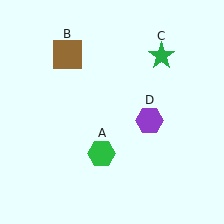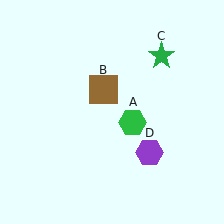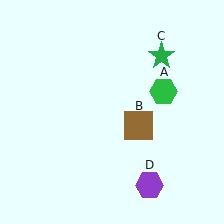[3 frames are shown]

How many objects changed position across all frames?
3 objects changed position: green hexagon (object A), brown square (object B), purple hexagon (object D).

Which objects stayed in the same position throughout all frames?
Green star (object C) remained stationary.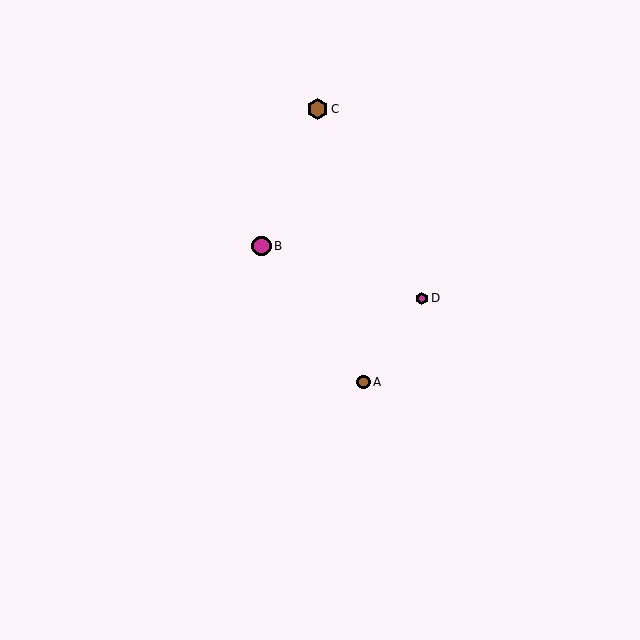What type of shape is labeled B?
Shape B is a magenta circle.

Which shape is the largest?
The brown hexagon (labeled C) is the largest.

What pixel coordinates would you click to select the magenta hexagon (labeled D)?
Click at (422, 298) to select the magenta hexagon D.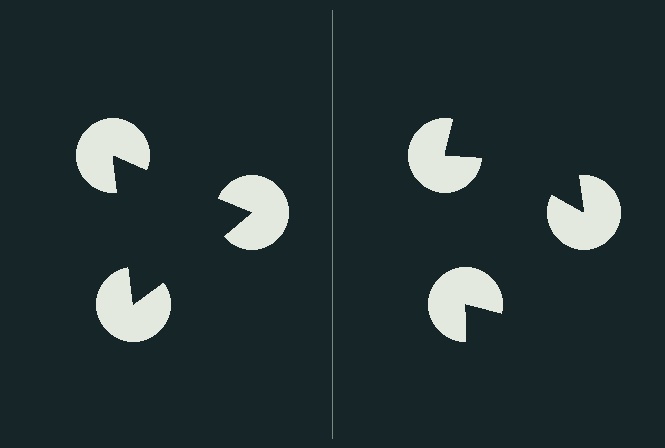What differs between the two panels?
The pac-man discs are positioned identically on both sides; only the wedge orientations differ. On the left they align to a triangle; on the right they are misaligned.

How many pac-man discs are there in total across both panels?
6 — 3 on each side.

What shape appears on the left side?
An illusory triangle.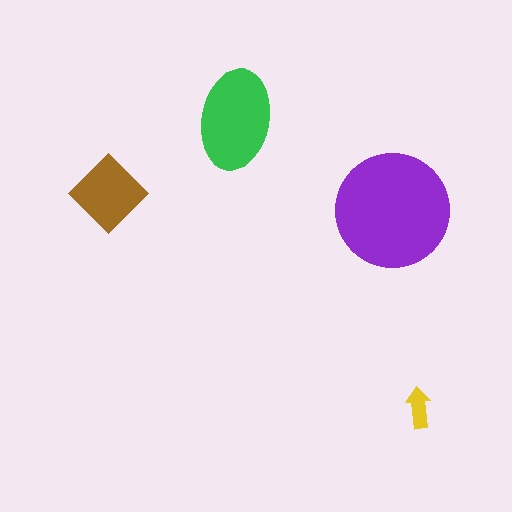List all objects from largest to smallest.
The purple circle, the green ellipse, the brown diamond, the yellow arrow.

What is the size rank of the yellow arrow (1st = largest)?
4th.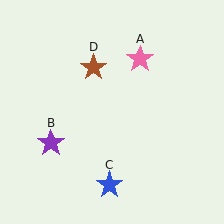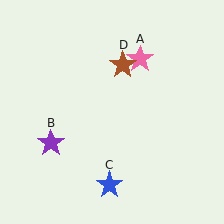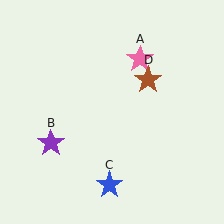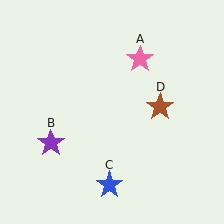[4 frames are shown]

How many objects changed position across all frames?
1 object changed position: brown star (object D).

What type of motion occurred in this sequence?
The brown star (object D) rotated clockwise around the center of the scene.